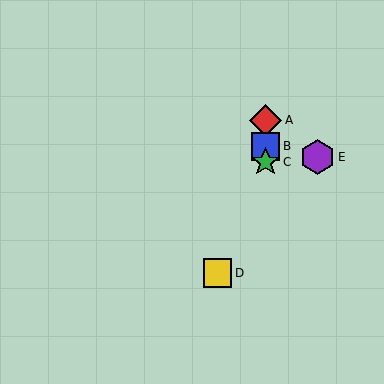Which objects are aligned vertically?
Objects A, B, C are aligned vertically.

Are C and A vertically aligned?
Yes, both are at x≈266.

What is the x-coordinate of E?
Object E is at x≈317.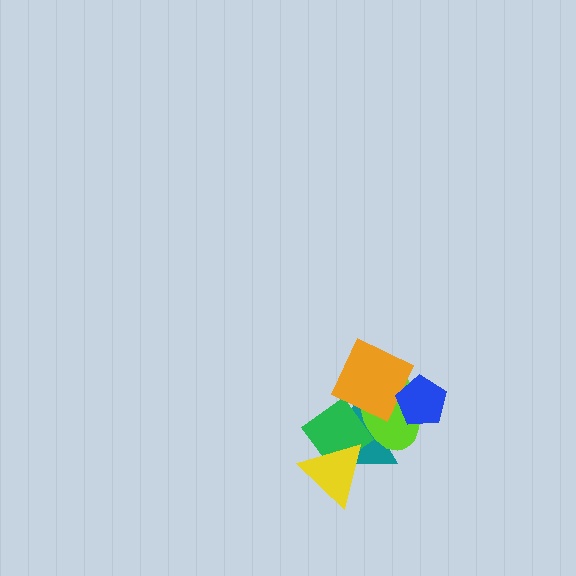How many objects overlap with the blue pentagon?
1 object overlaps with the blue pentagon.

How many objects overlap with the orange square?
2 objects overlap with the orange square.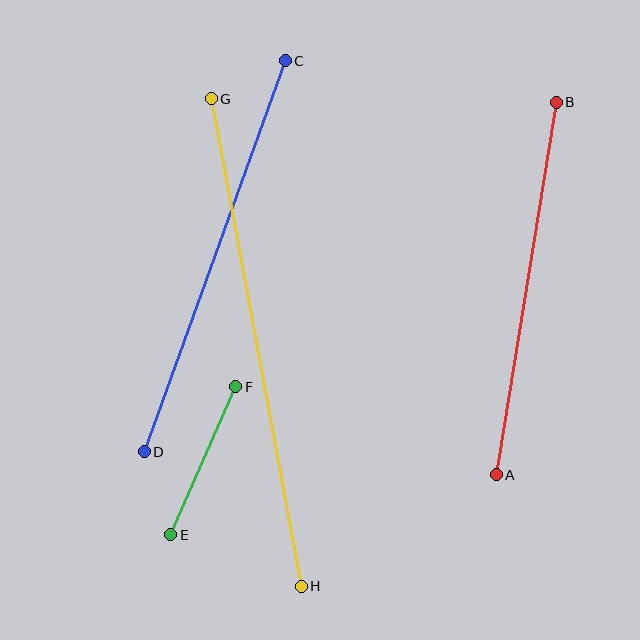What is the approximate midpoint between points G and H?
The midpoint is at approximately (256, 343) pixels.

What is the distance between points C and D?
The distance is approximately 416 pixels.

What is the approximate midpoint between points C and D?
The midpoint is at approximately (215, 256) pixels.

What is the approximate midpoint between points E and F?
The midpoint is at approximately (203, 461) pixels.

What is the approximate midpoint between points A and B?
The midpoint is at approximately (526, 288) pixels.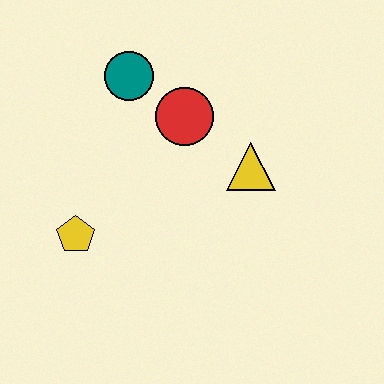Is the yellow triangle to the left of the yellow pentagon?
No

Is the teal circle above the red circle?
Yes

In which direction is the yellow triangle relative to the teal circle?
The yellow triangle is to the right of the teal circle.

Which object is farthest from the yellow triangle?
The yellow pentagon is farthest from the yellow triangle.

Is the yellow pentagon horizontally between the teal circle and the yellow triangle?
No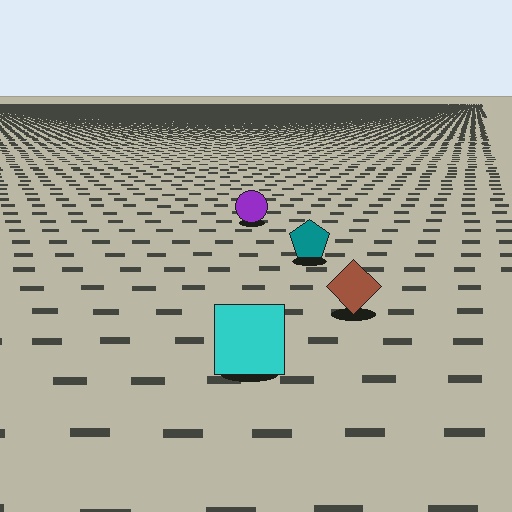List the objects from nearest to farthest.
From nearest to farthest: the cyan square, the brown diamond, the teal pentagon, the purple circle.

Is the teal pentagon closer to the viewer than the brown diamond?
No. The brown diamond is closer — you can tell from the texture gradient: the ground texture is coarser near it.